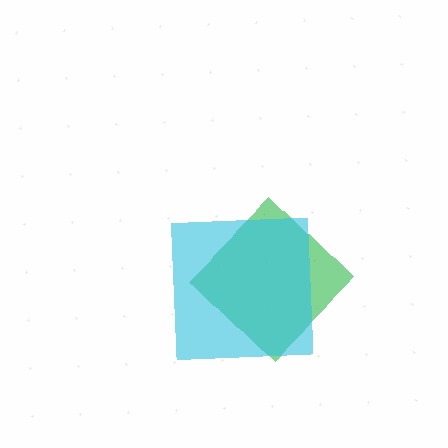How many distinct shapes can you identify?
There are 2 distinct shapes: a green diamond, a cyan square.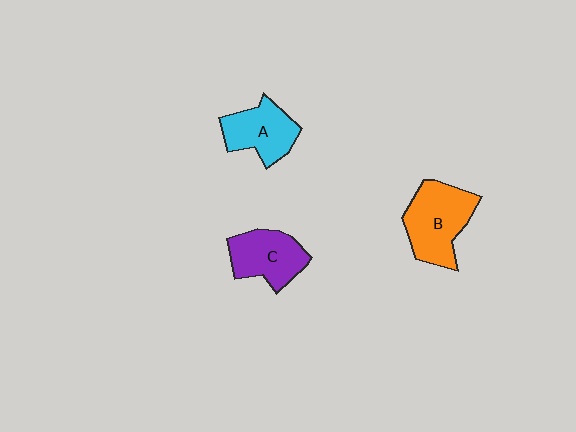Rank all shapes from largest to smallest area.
From largest to smallest: B (orange), C (purple), A (cyan).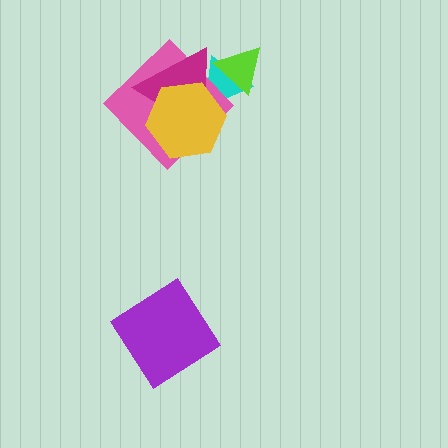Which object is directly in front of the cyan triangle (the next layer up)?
The lime triangle is directly in front of the cyan triangle.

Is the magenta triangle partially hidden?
Yes, it is partially covered by another shape.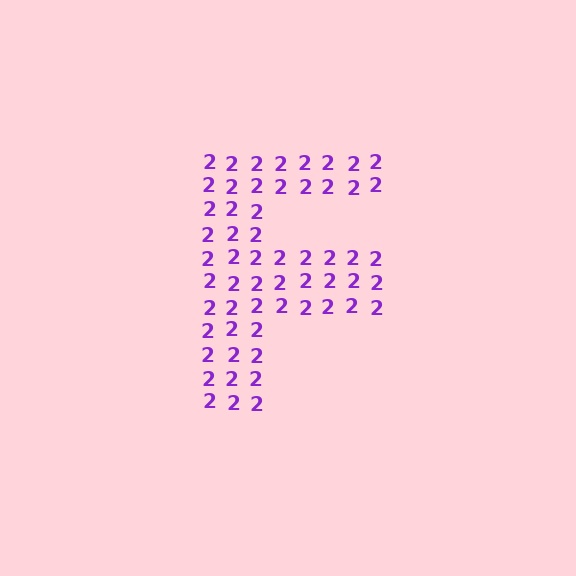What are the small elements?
The small elements are digit 2's.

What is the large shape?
The large shape is the letter F.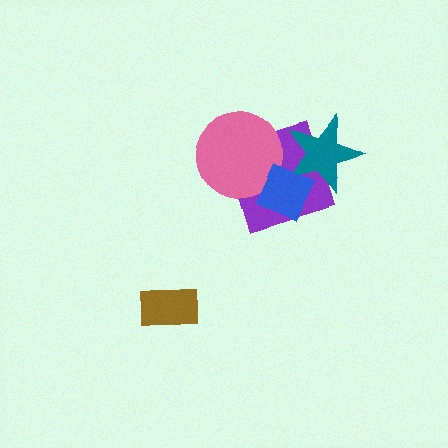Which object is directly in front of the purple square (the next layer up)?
The pink circle is directly in front of the purple square.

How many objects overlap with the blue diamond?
3 objects overlap with the blue diamond.